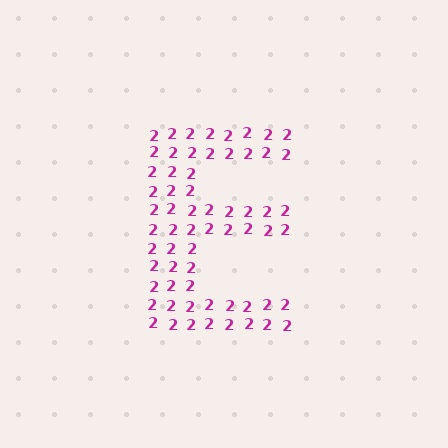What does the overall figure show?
The overall figure shows the letter E.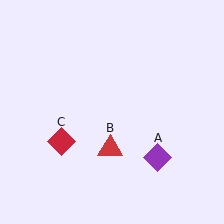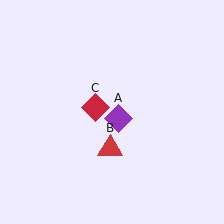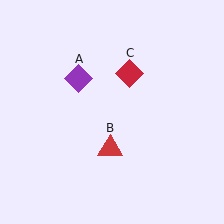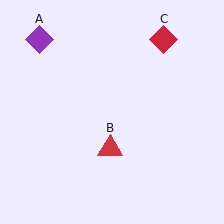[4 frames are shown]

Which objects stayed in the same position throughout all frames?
Red triangle (object B) remained stationary.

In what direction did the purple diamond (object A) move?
The purple diamond (object A) moved up and to the left.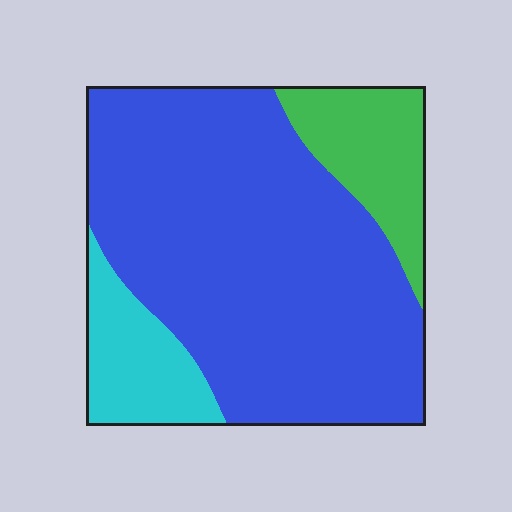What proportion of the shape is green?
Green covers roughly 15% of the shape.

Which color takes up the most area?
Blue, at roughly 70%.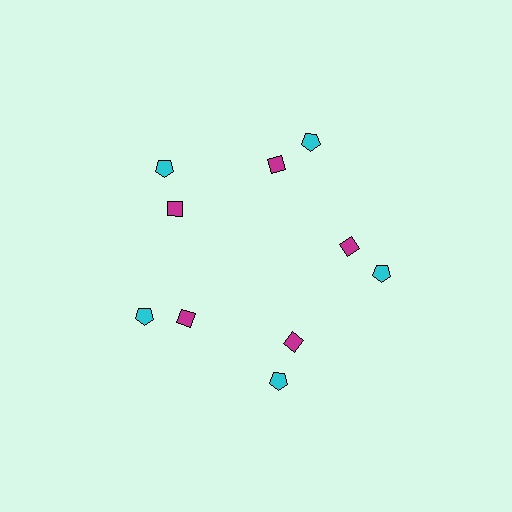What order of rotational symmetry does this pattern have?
This pattern has 5-fold rotational symmetry.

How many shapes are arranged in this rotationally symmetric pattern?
There are 10 shapes, arranged in 5 groups of 2.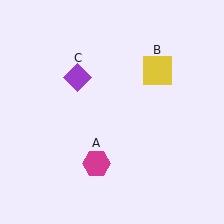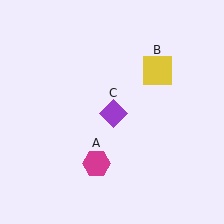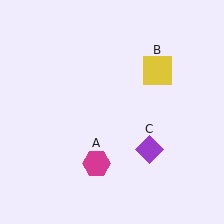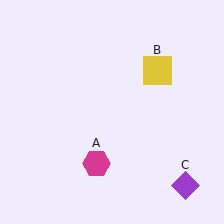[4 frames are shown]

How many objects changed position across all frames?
1 object changed position: purple diamond (object C).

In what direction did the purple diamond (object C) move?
The purple diamond (object C) moved down and to the right.